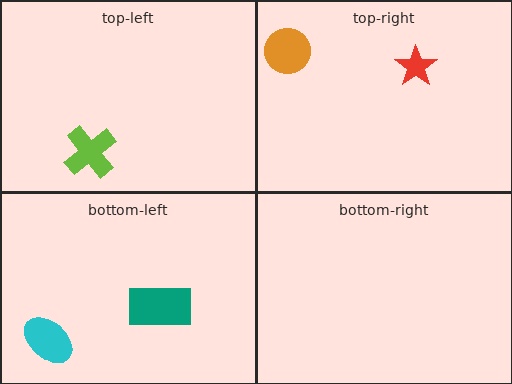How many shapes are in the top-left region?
1.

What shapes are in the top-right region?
The red star, the orange circle.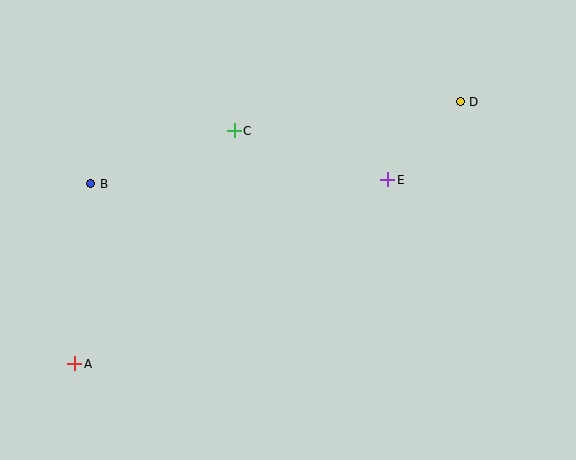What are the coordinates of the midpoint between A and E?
The midpoint between A and E is at (231, 272).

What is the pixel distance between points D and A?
The distance between D and A is 466 pixels.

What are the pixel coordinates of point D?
Point D is at (460, 102).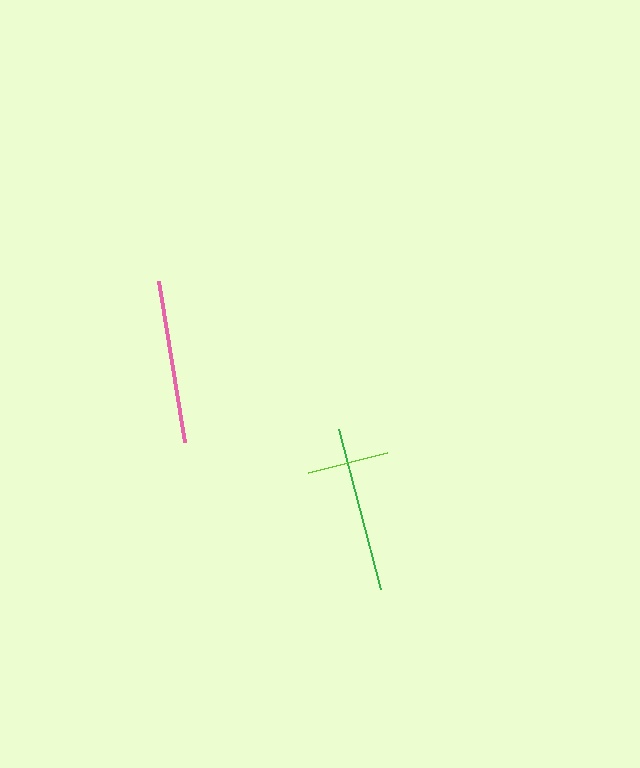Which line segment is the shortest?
The lime line is the shortest at approximately 81 pixels.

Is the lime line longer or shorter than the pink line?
The pink line is longer than the lime line.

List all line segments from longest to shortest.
From longest to shortest: green, pink, lime.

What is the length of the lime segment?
The lime segment is approximately 81 pixels long.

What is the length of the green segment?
The green segment is approximately 165 pixels long.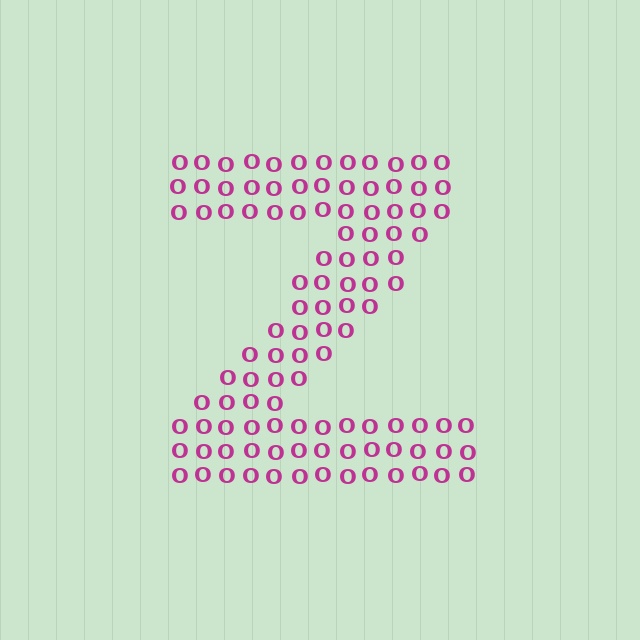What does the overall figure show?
The overall figure shows the letter Z.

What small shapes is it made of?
It is made of small letter O's.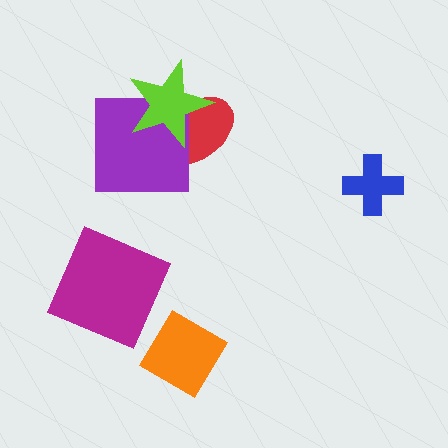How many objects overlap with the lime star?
2 objects overlap with the lime star.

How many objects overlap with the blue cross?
0 objects overlap with the blue cross.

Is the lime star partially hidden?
No, no other shape covers it.